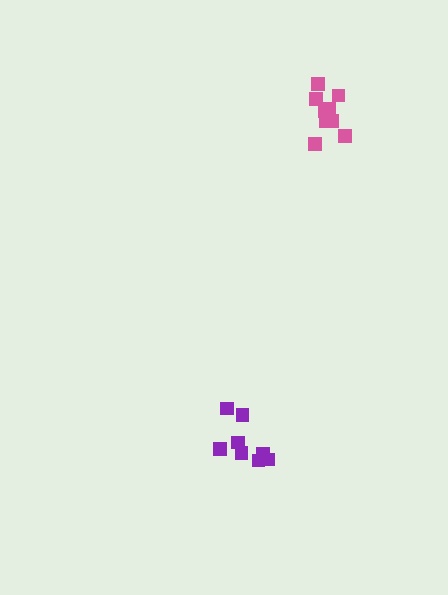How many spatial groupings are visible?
There are 2 spatial groupings.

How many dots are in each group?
Group 1: 9 dots, Group 2: 8 dots (17 total).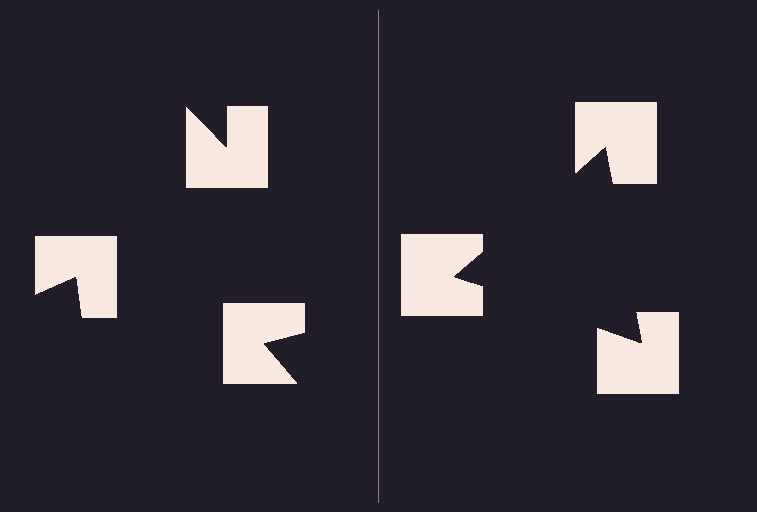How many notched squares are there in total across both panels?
6 — 3 on each side.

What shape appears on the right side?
An illusory triangle.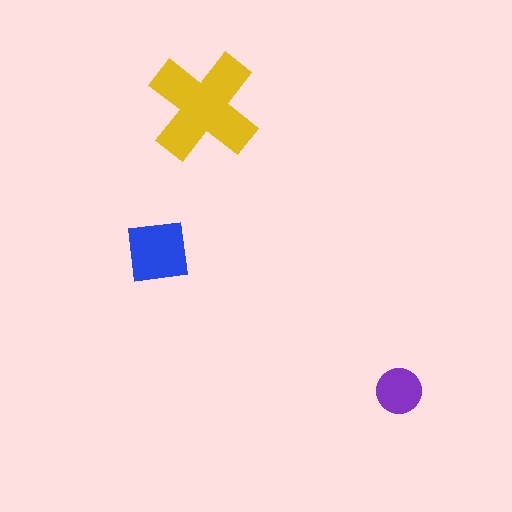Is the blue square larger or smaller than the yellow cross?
Smaller.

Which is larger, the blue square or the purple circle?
The blue square.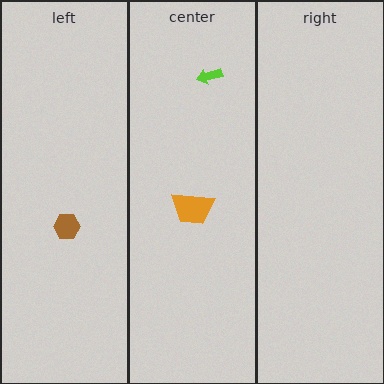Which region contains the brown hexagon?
The left region.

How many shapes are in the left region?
1.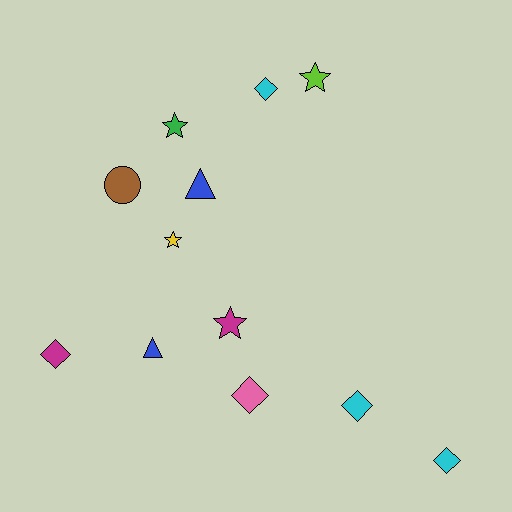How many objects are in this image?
There are 12 objects.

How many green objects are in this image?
There is 1 green object.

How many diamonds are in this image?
There are 5 diamonds.